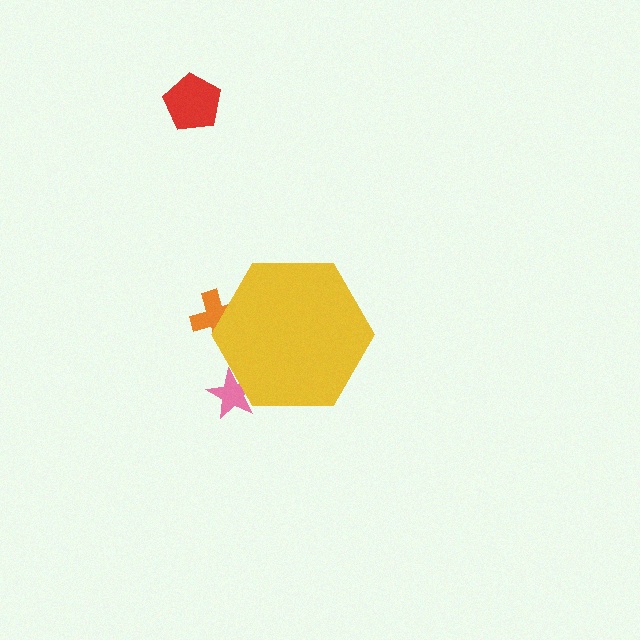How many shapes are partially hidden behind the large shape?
2 shapes are partially hidden.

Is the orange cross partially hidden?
Yes, the orange cross is partially hidden behind the yellow hexagon.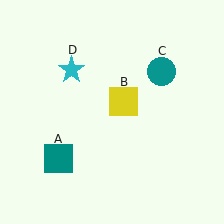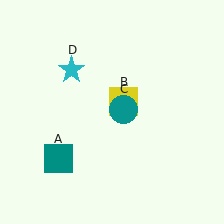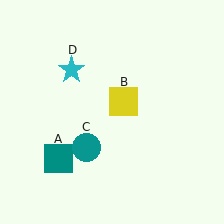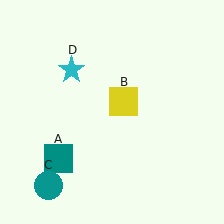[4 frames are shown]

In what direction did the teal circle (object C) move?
The teal circle (object C) moved down and to the left.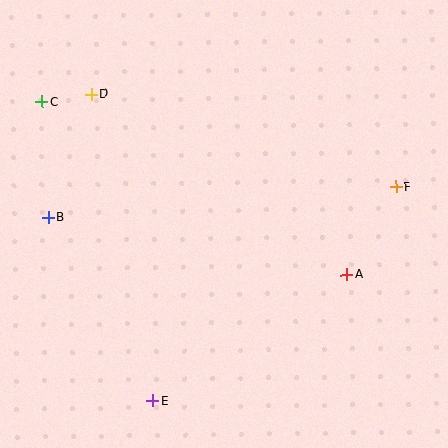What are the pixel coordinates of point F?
Point F is at (396, 186).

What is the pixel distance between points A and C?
The distance between A and C is 350 pixels.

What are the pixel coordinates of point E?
Point E is at (153, 401).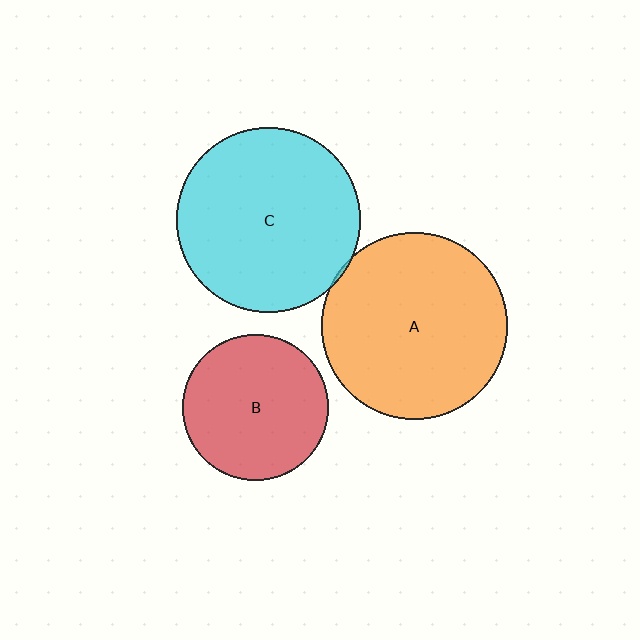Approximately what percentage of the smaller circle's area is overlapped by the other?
Approximately 5%.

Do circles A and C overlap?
Yes.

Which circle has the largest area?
Circle A (orange).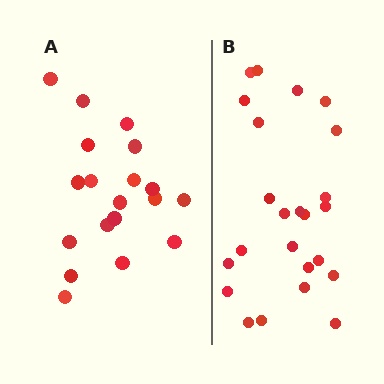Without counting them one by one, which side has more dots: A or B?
Region B (the right region) has more dots.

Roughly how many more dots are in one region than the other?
Region B has about 5 more dots than region A.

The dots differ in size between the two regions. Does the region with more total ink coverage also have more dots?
No. Region A has more total ink coverage because its dots are larger, but region B actually contains more individual dots. Total area can be misleading — the number of items is what matters here.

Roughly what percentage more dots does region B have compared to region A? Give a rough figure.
About 25% more.